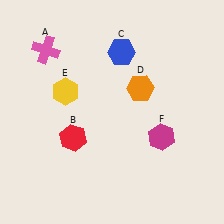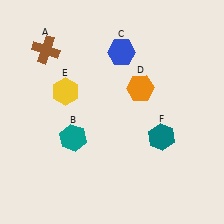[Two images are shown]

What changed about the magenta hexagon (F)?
In Image 1, F is magenta. In Image 2, it changed to teal.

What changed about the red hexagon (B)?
In Image 1, B is red. In Image 2, it changed to teal.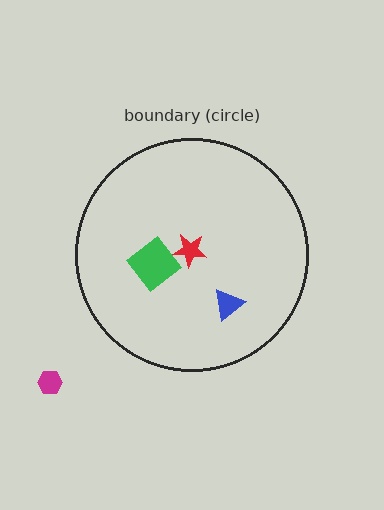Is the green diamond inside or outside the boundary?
Inside.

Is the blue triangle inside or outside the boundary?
Inside.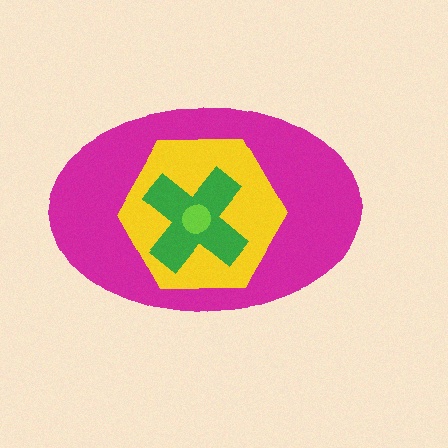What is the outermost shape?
The magenta ellipse.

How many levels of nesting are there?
4.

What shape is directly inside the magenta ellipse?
The yellow hexagon.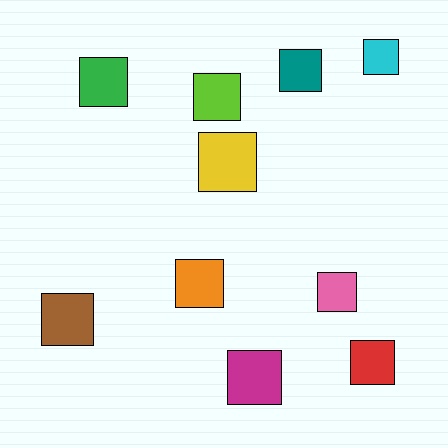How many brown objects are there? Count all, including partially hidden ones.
There is 1 brown object.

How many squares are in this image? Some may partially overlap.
There are 10 squares.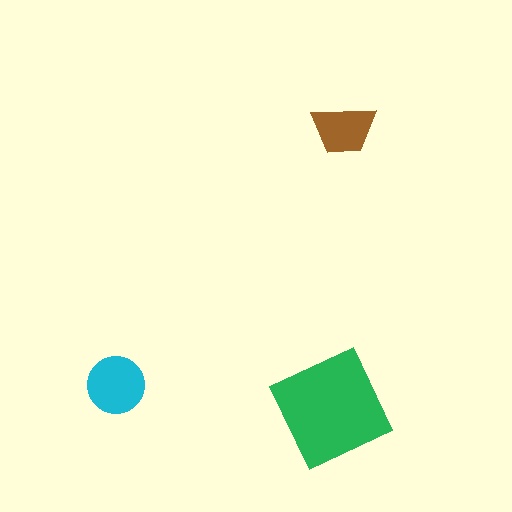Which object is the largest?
The green square.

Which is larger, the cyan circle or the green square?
The green square.